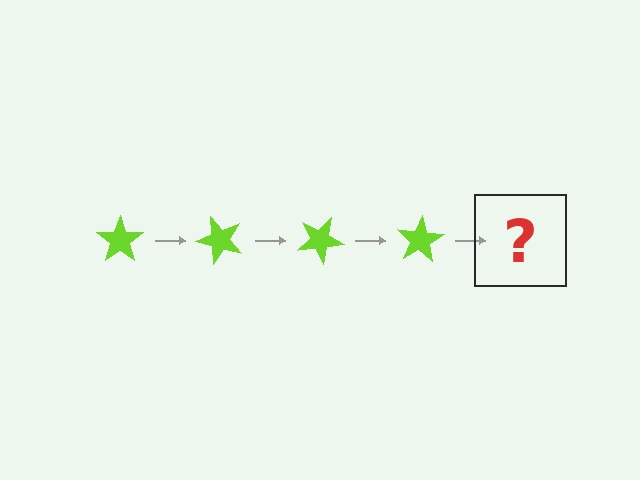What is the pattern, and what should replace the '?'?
The pattern is that the star rotates 50 degrees each step. The '?' should be a lime star rotated 200 degrees.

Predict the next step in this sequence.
The next step is a lime star rotated 200 degrees.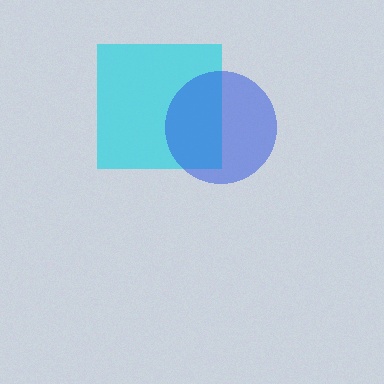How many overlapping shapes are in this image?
There are 2 overlapping shapes in the image.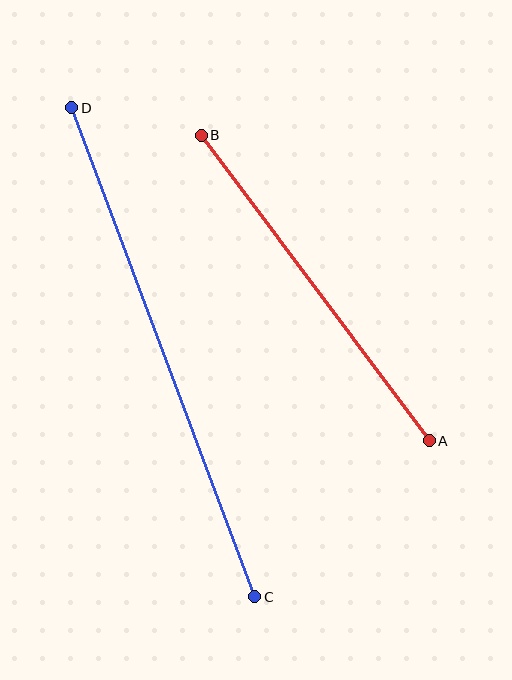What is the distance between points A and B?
The distance is approximately 381 pixels.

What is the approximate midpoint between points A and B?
The midpoint is at approximately (315, 288) pixels.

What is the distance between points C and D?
The distance is approximately 522 pixels.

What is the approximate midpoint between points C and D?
The midpoint is at approximately (163, 352) pixels.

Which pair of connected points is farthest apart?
Points C and D are farthest apart.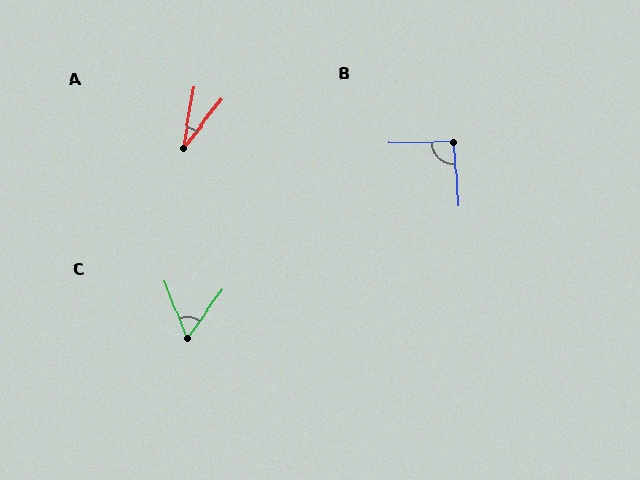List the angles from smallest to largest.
A (29°), C (57°), B (94°).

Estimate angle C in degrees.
Approximately 57 degrees.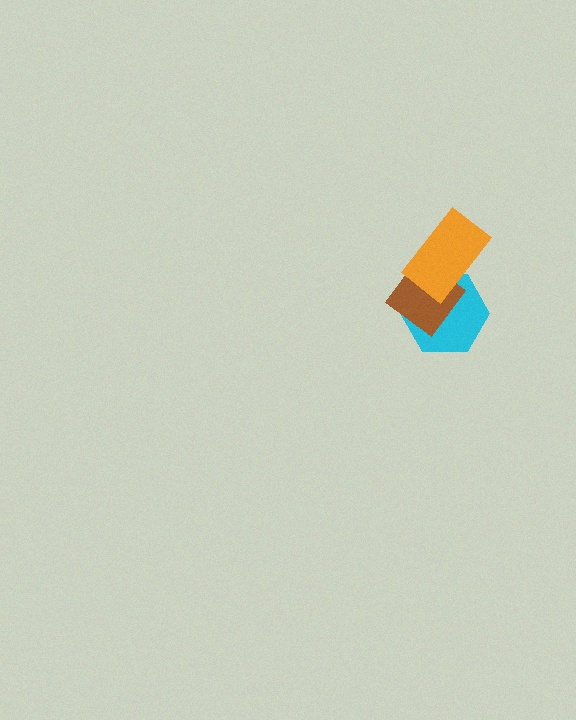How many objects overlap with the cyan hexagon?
2 objects overlap with the cyan hexagon.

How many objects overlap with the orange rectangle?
2 objects overlap with the orange rectangle.